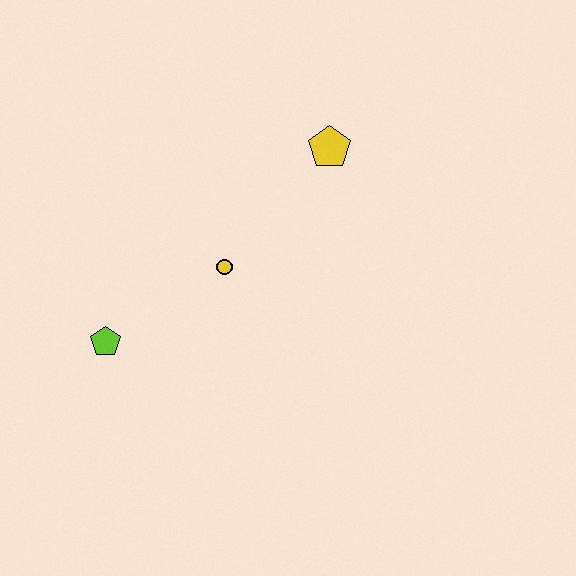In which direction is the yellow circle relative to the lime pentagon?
The yellow circle is to the right of the lime pentagon.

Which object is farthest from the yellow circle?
The yellow pentagon is farthest from the yellow circle.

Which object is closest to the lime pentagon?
The yellow circle is closest to the lime pentagon.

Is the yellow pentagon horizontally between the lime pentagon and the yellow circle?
No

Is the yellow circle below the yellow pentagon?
Yes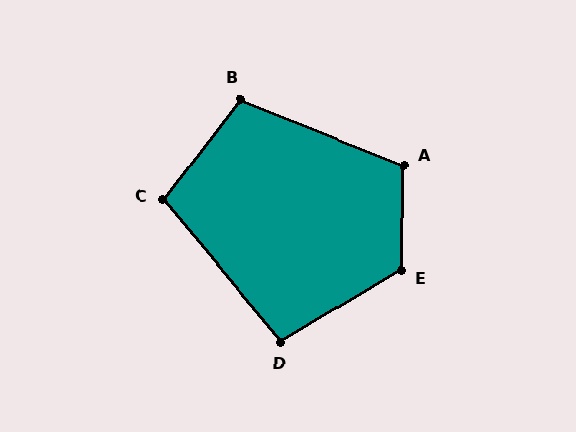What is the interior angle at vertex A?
Approximately 111 degrees (obtuse).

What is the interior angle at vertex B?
Approximately 106 degrees (obtuse).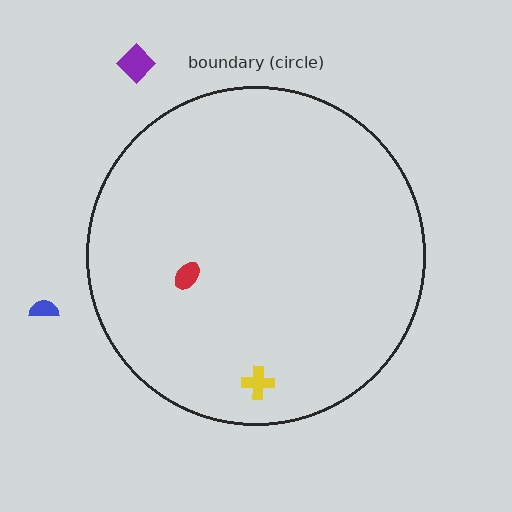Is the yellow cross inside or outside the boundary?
Inside.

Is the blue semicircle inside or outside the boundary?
Outside.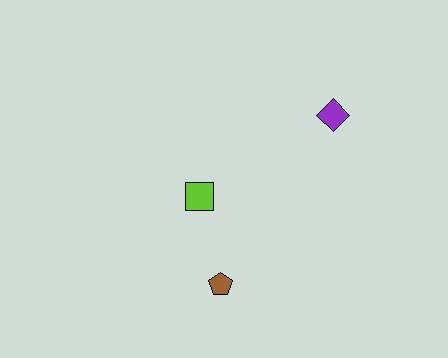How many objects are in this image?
There are 3 objects.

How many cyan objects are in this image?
There are no cyan objects.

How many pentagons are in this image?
There is 1 pentagon.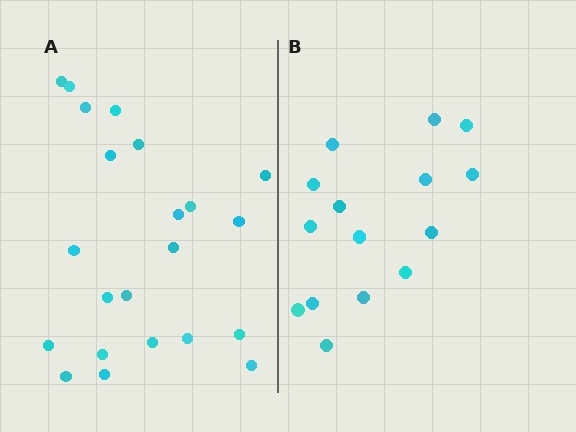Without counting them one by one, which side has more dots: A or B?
Region A (the left region) has more dots.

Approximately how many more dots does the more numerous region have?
Region A has roughly 8 or so more dots than region B.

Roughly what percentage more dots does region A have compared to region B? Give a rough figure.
About 45% more.